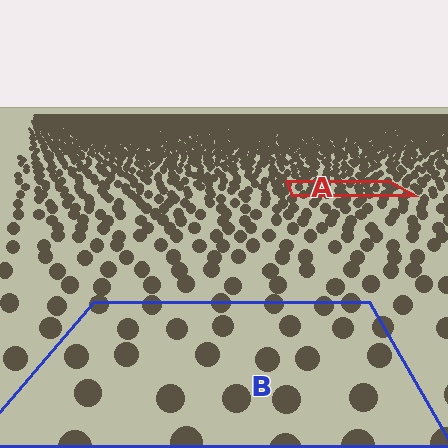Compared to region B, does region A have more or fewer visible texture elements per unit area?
Region A has more texture elements per unit area — they are packed more densely because it is farther away.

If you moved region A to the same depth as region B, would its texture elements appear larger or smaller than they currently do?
They would appear larger. At a closer depth, the same texture elements are projected at a bigger on-screen size.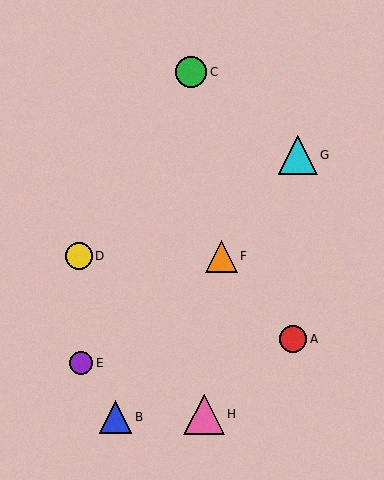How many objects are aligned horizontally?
2 objects (D, F) are aligned horizontally.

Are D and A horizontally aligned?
No, D is at y≈256 and A is at y≈339.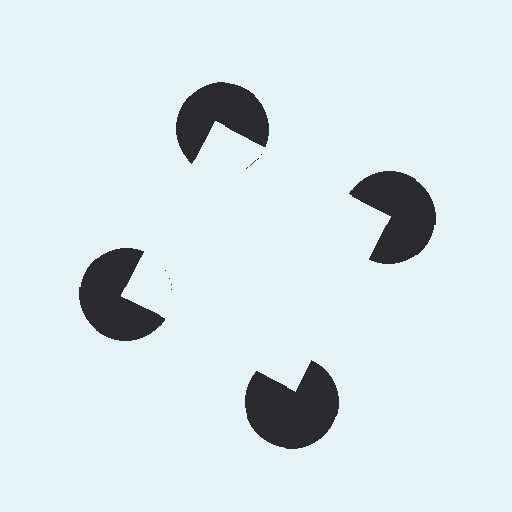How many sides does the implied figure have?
4 sides.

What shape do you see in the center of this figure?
An illusory square — its edges are inferred from the aligned wedge cuts in the pac-man discs, not physically drawn.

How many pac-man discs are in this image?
There are 4 — one at each vertex of the illusory square.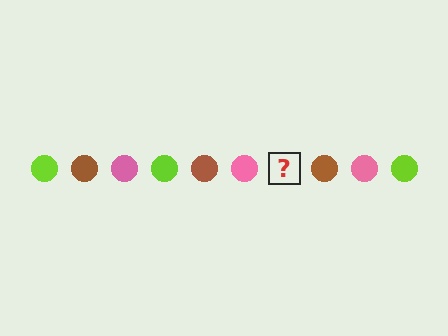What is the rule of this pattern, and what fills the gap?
The rule is that the pattern cycles through lime, brown, pink circles. The gap should be filled with a lime circle.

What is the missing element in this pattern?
The missing element is a lime circle.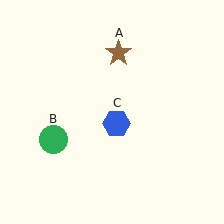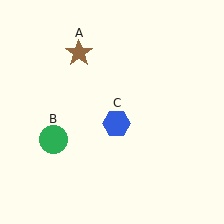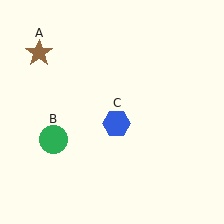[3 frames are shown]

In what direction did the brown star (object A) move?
The brown star (object A) moved left.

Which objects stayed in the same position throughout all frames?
Green circle (object B) and blue hexagon (object C) remained stationary.